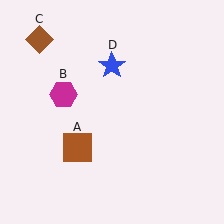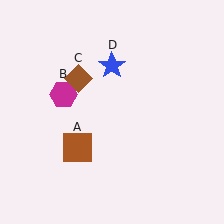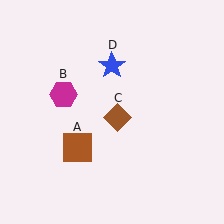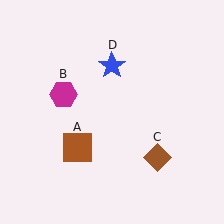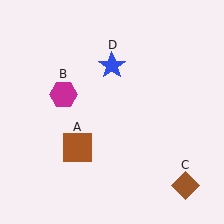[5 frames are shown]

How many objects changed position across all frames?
1 object changed position: brown diamond (object C).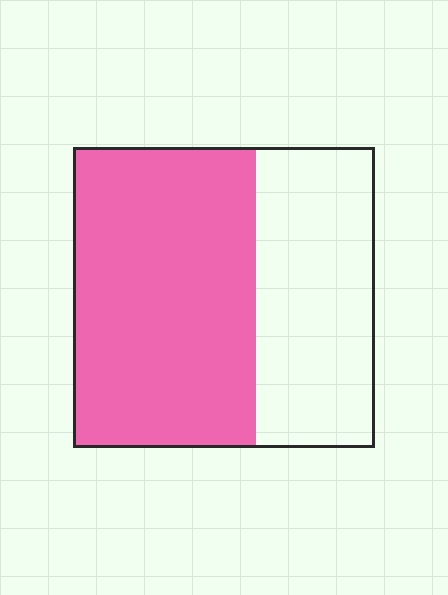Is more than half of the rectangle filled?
Yes.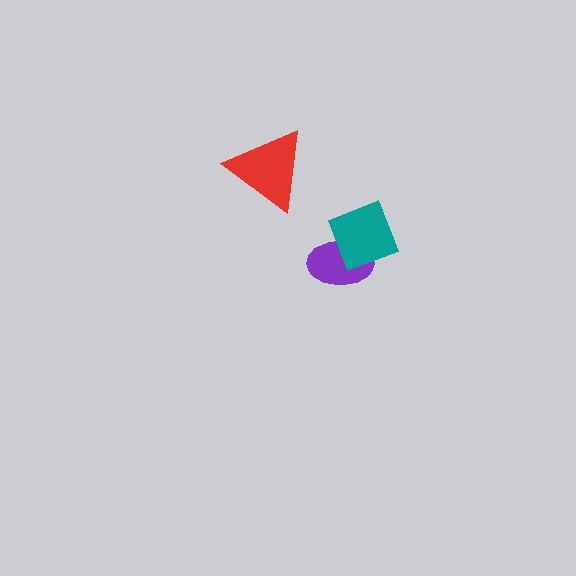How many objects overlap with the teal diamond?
1 object overlaps with the teal diamond.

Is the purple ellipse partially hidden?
Yes, it is partially covered by another shape.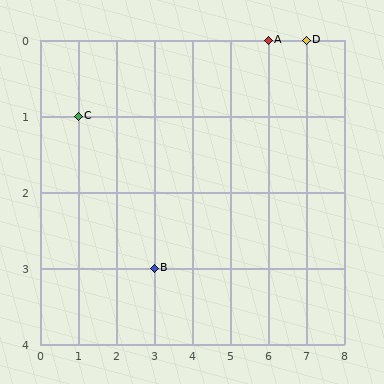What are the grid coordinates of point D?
Point D is at grid coordinates (7, 0).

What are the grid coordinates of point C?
Point C is at grid coordinates (1, 1).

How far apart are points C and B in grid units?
Points C and B are 2 columns and 2 rows apart (about 2.8 grid units diagonally).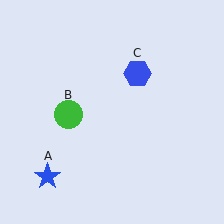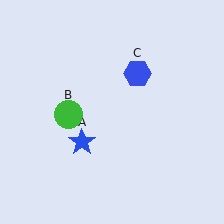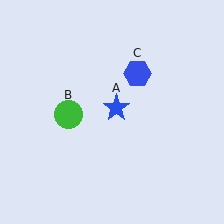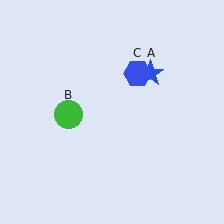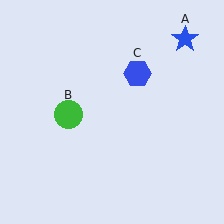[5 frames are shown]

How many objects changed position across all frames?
1 object changed position: blue star (object A).